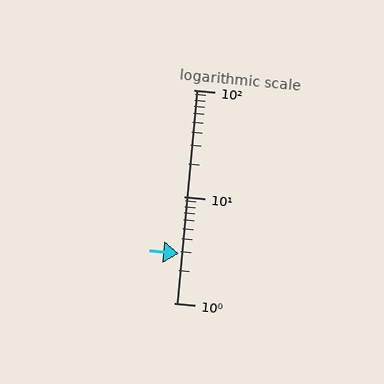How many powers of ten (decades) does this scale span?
The scale spans 2 decades, from 1 to 100.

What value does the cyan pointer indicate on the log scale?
The pointer indicates approximately 2.9.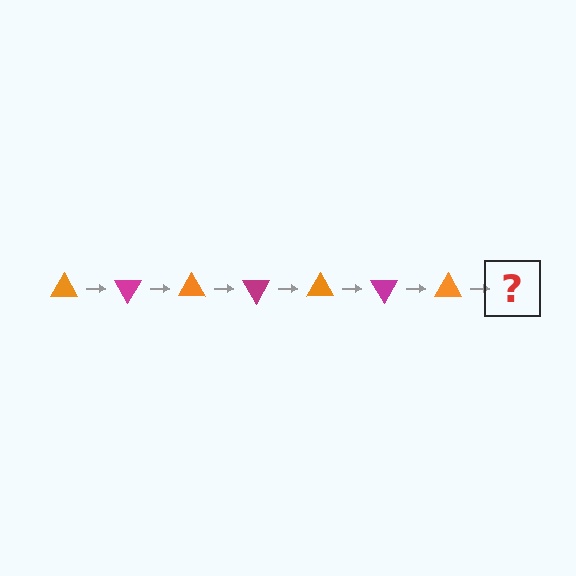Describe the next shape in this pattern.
It should be a magenta triangle, rotated 420 degrees from the start.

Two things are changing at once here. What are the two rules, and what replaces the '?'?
The two rules are that it rotates 60 degrees each step and the color cycles through orange and magenta. The '?' should be a magenta triangle, rotated 420 degrees from the start.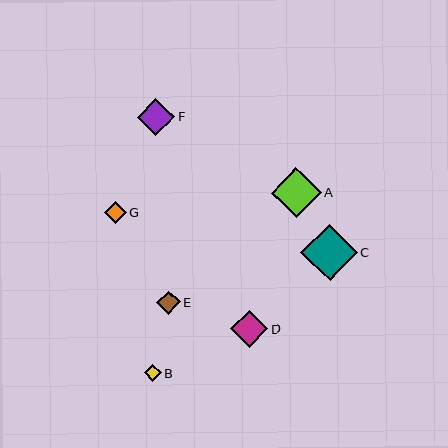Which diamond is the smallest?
Diamond B is the smallest with a size of approximately 17 pixels.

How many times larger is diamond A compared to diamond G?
Diamond A is approximately 2.3 times the size of diamond G.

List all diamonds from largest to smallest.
From largest to smallest: C, A, F, D, E, G, B.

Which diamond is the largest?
Diamond C is the largest with a size of approximately 56 pixels.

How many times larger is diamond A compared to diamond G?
Diamond A is approximately 2.3 times the size of diamond G.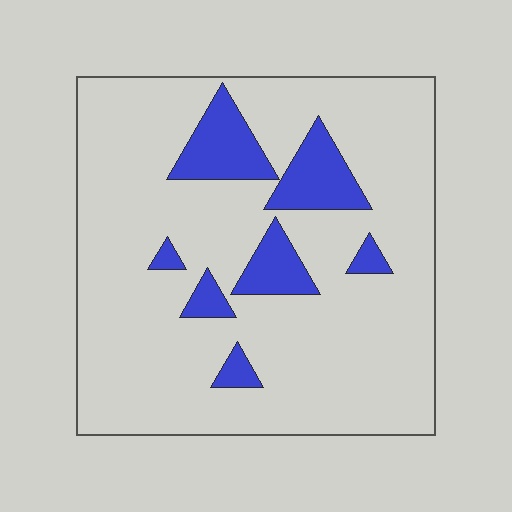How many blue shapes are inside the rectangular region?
7.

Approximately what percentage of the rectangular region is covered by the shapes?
Approximately 15%.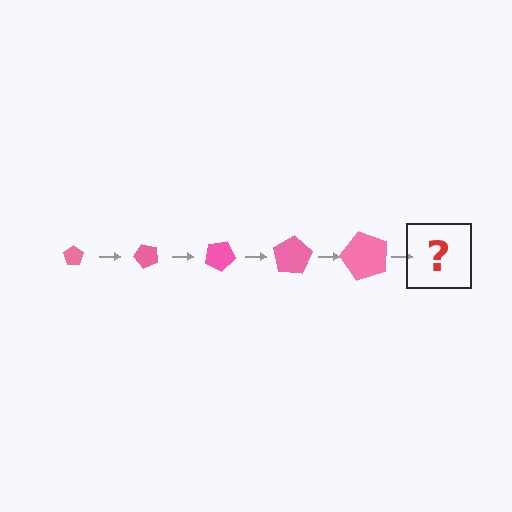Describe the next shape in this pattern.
It should be a pentagon, larger than the previous one and rotated 250 degrees from the start.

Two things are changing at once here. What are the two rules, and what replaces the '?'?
The two rules are that the pentagon grows larger each step and it rotates 50 degrees each step. The '?' should be a pentagon, larger than the previous one and rotated 250 degrees from the start.